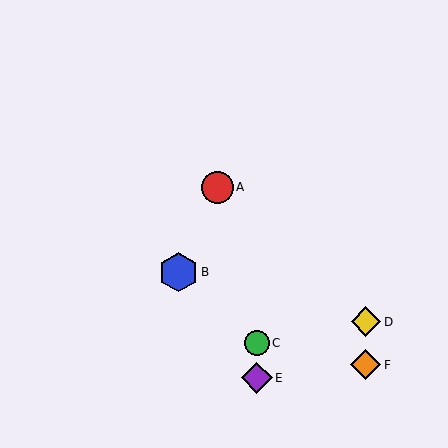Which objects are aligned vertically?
Objects C, E are aligned vertically.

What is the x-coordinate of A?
Object A is at x≈217.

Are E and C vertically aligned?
Yes, both are at x≈257.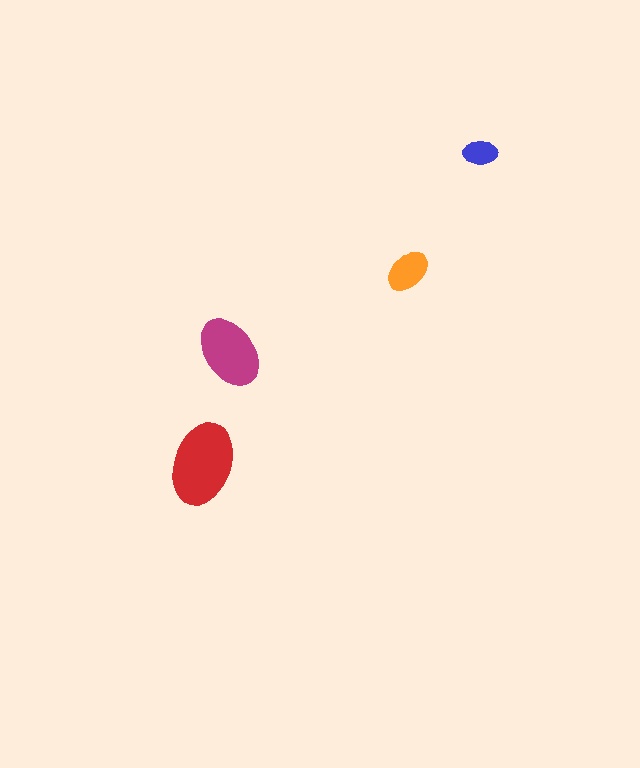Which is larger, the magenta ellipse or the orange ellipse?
The magenta one.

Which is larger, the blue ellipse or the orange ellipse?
The orange one.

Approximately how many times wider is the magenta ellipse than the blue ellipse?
About 2 times wider.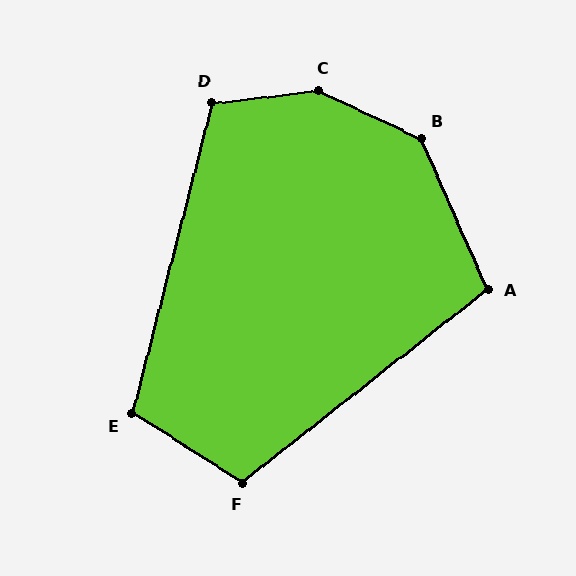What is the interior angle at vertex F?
Approximately 110 degrees (obtuse).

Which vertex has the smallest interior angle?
A, at approximately 104 degrees.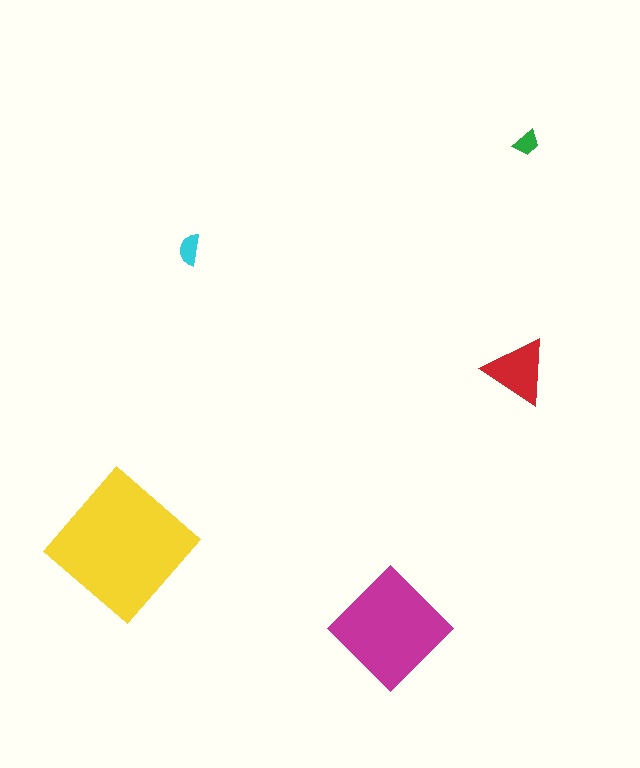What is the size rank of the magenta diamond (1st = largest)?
2nd.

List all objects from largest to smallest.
The yellow diamond, the magenta diamond, the red triangle, the cyan semicircle, the green trapezoid.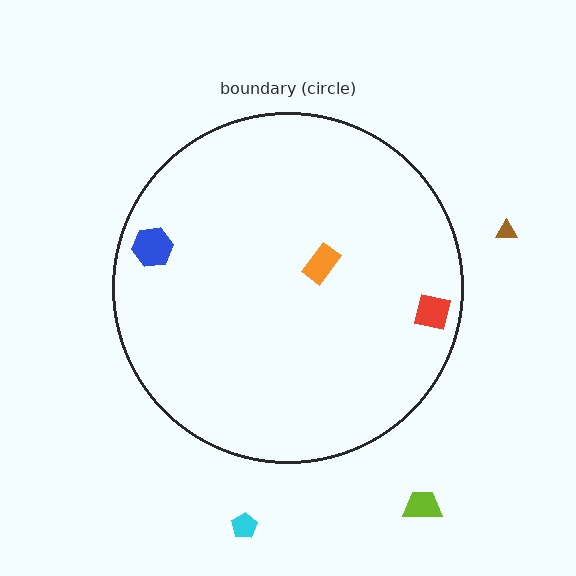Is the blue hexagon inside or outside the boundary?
Inside.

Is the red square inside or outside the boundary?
Inside.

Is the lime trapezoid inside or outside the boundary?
Outside.